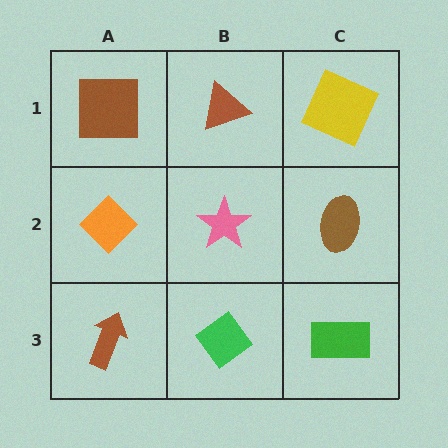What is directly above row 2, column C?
A yellow square.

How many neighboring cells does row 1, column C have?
2.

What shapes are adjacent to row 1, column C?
A brown ellipse (row 2, column C), a brown triangle (row 1, column B).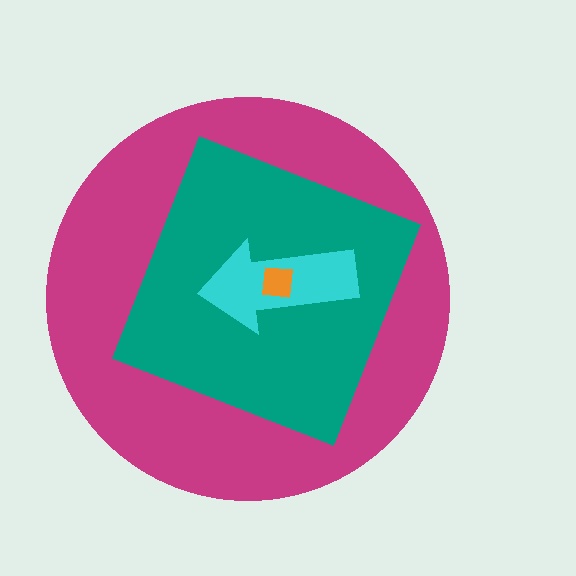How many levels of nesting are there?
4.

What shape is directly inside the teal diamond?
The cyan arrow.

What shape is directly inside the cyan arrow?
The orange square.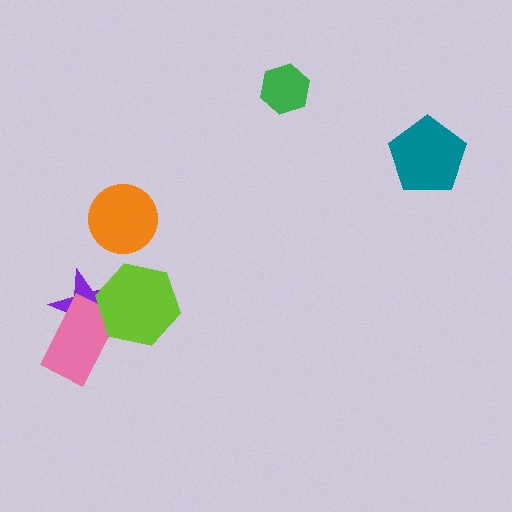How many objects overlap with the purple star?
2 objects overlap with the purple star.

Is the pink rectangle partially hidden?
Yes, it is partially covered by another shape.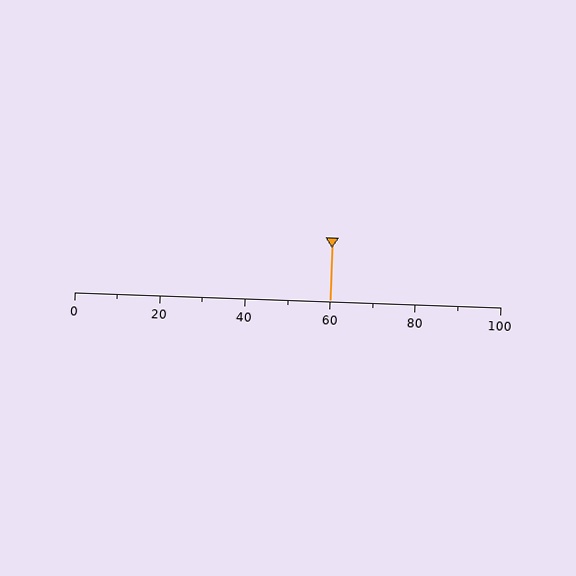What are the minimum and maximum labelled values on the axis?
The axis runs from 0 to 100.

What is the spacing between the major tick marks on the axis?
The major ticks are spaced 20 apart.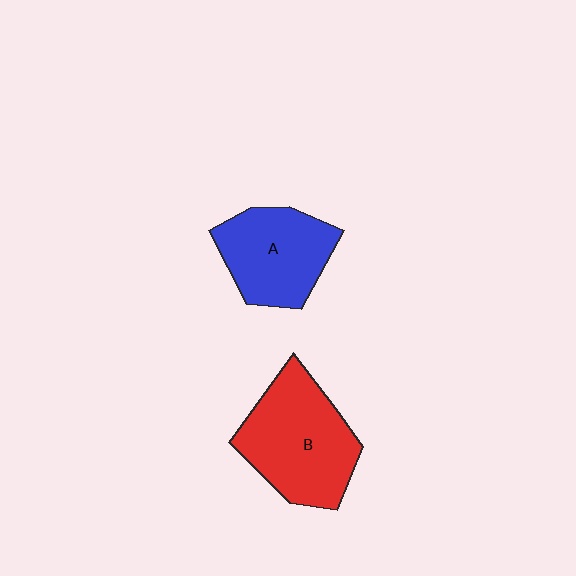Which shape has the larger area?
Shape B (red).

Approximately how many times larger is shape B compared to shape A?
Approximately 1.3 times.